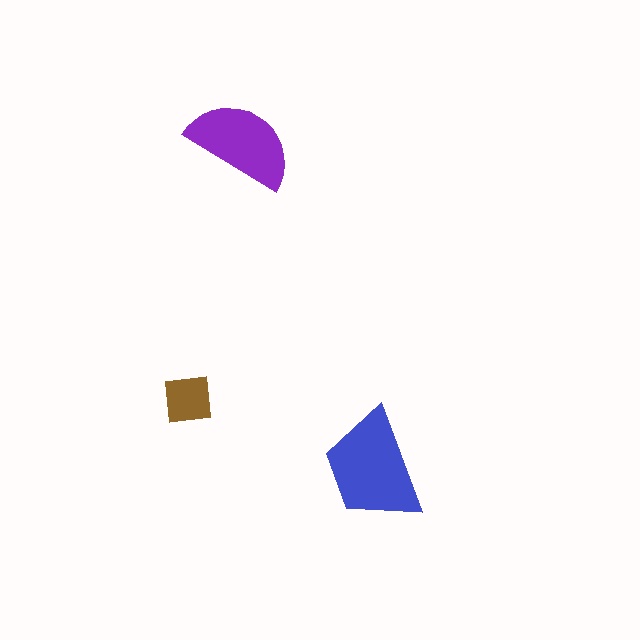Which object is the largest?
The blue trapezoid.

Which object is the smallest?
The brown square.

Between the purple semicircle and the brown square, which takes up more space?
The purple semicircle.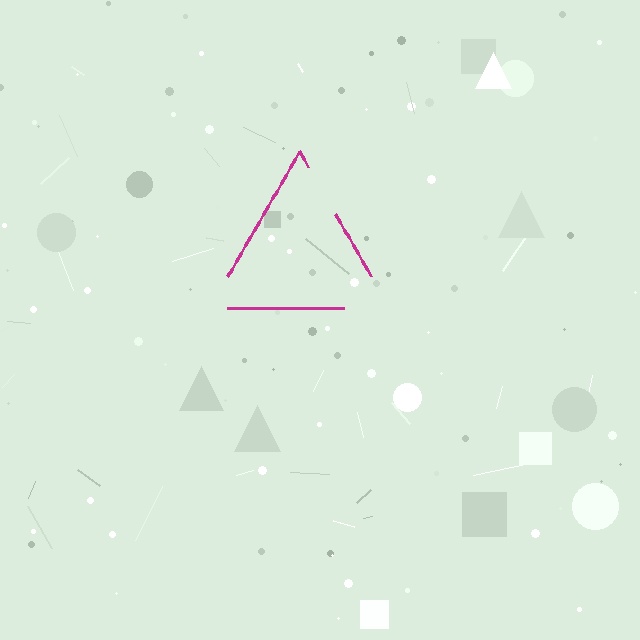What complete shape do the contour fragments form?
The contour fragments form a triangle.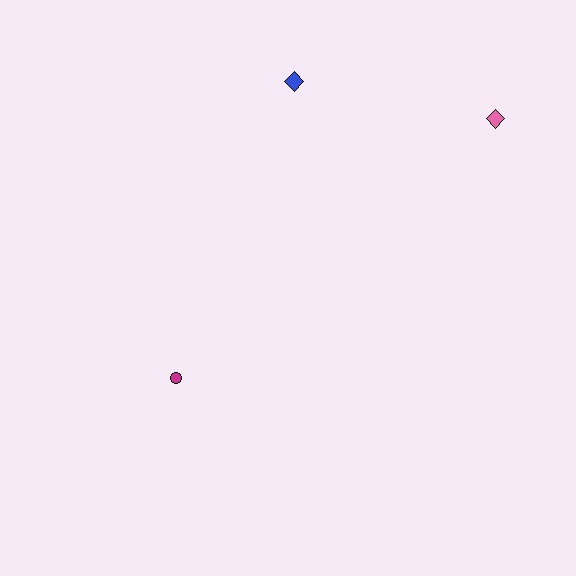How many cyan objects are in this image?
There are no cyan objects.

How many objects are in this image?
There are 3 objects.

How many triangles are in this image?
There are no triangles.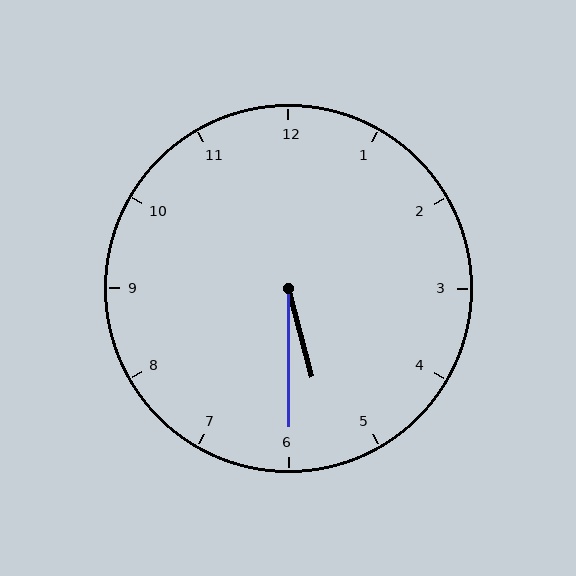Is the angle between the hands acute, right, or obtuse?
It is acute.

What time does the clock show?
5:30.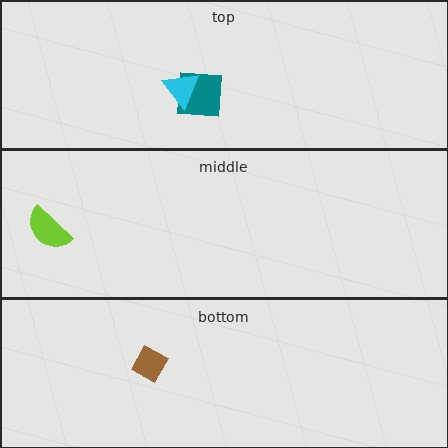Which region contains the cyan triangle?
The top region.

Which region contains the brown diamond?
The bottom region.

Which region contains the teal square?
The top region.